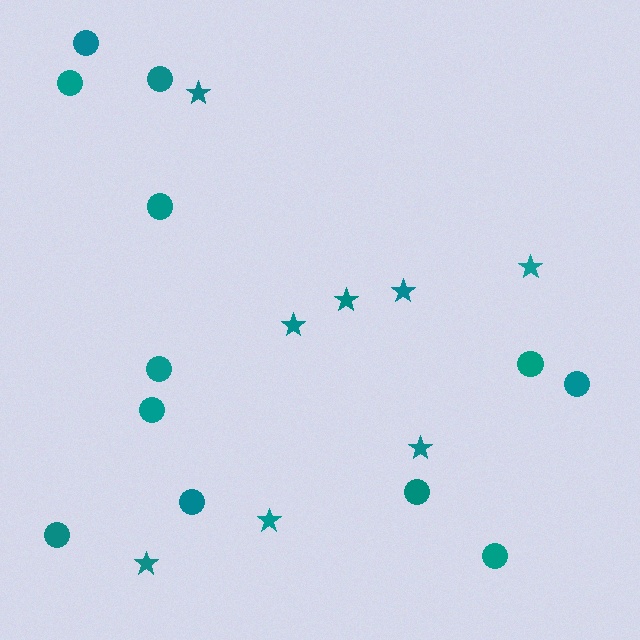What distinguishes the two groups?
There are 2 groups: one group of circles (12) and one group of stars (8).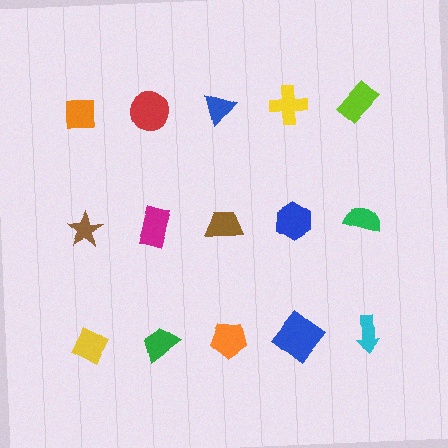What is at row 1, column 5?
A lime rectangle.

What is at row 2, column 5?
A green semicircle.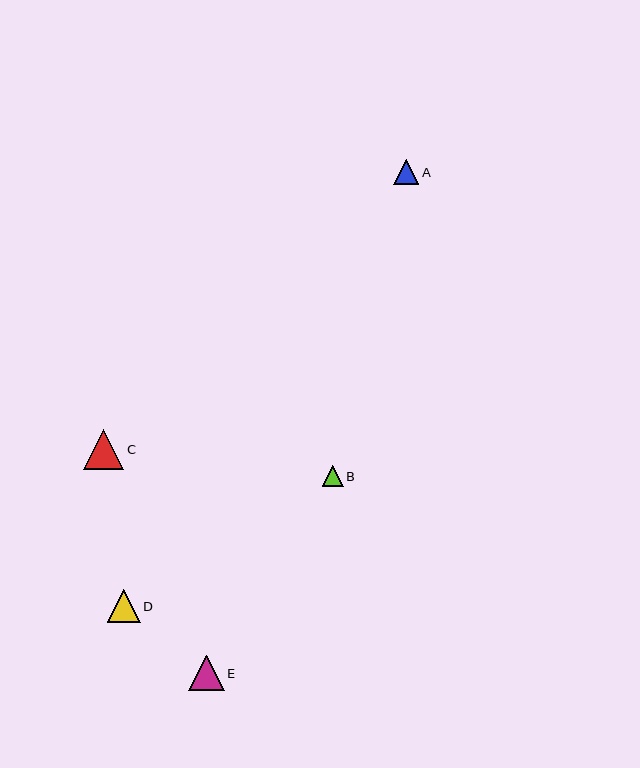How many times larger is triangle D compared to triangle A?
Triangle D is approximately 1.3 times the size of triangle A.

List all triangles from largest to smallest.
From largest to smallest: C, E, D, A, B.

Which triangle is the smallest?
Triangle B is the smallest with a size of approximately 21 pixels.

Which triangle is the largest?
Triangle C is the largest with a size of approximately 40 pixels.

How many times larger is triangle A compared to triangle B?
Triangle A is approximately 1.2 times the size of triangle B.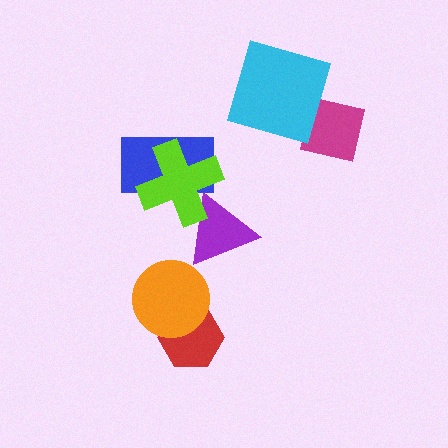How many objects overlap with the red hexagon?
1 object overlaps with the red hexagon.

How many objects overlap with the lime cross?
2 objects overlap with the lime cross.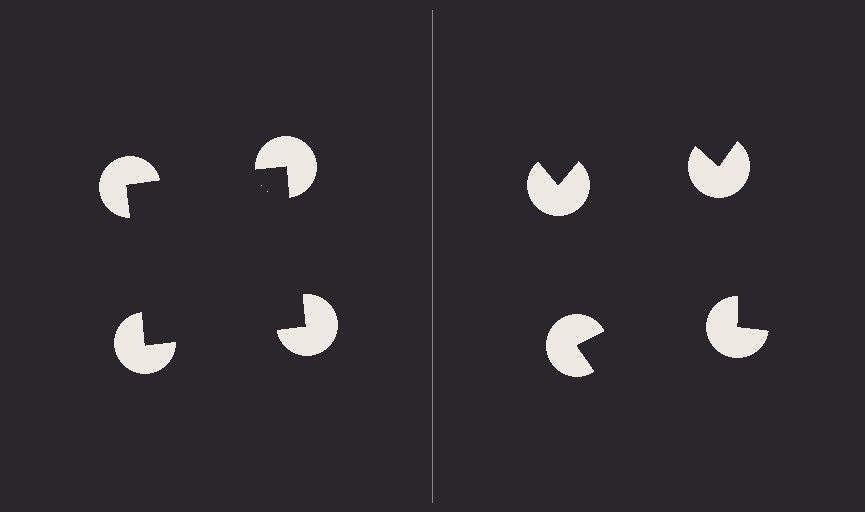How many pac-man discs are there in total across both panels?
8 — 4 on each side.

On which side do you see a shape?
An illusory square appears on the left side. On the right side the wedge cuts are rotated, so no coherent shape forms.